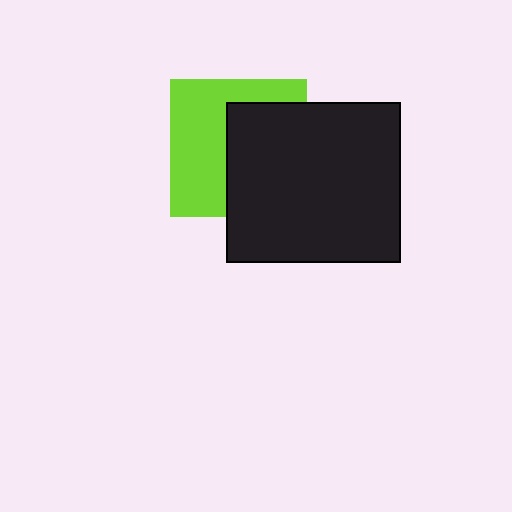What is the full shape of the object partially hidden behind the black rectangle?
The partially hidden object is a lime square.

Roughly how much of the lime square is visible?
About half of it is visible (roughly 50%).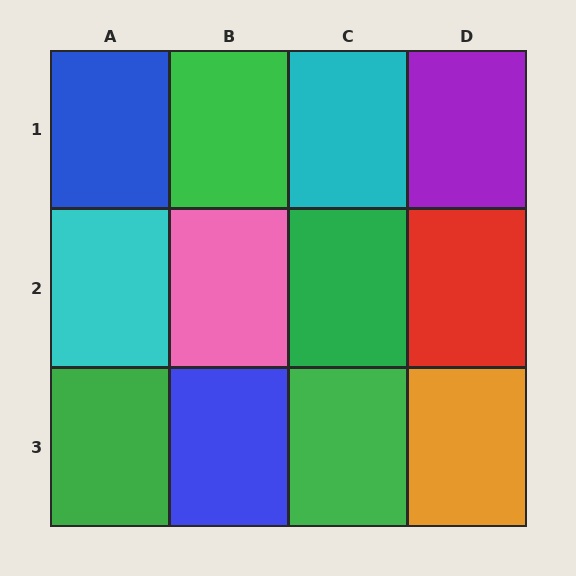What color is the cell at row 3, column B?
Blue.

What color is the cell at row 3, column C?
Green.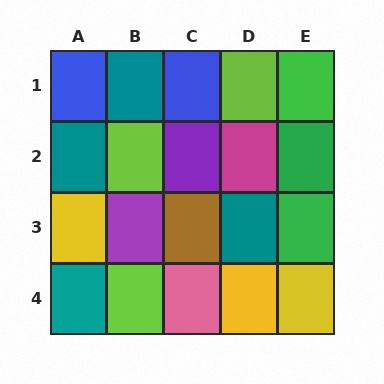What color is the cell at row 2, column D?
Magenta.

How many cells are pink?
1 cell is pink.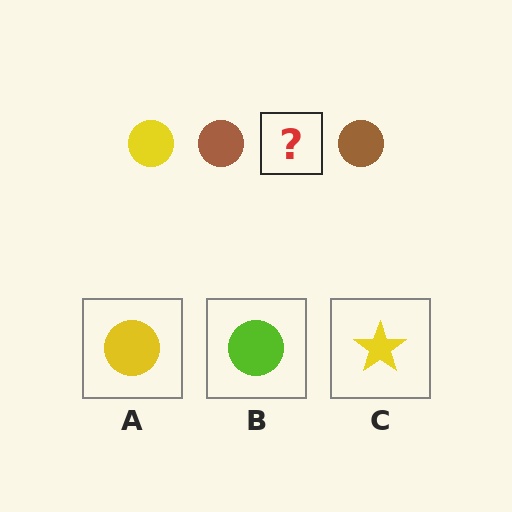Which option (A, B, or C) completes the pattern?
A.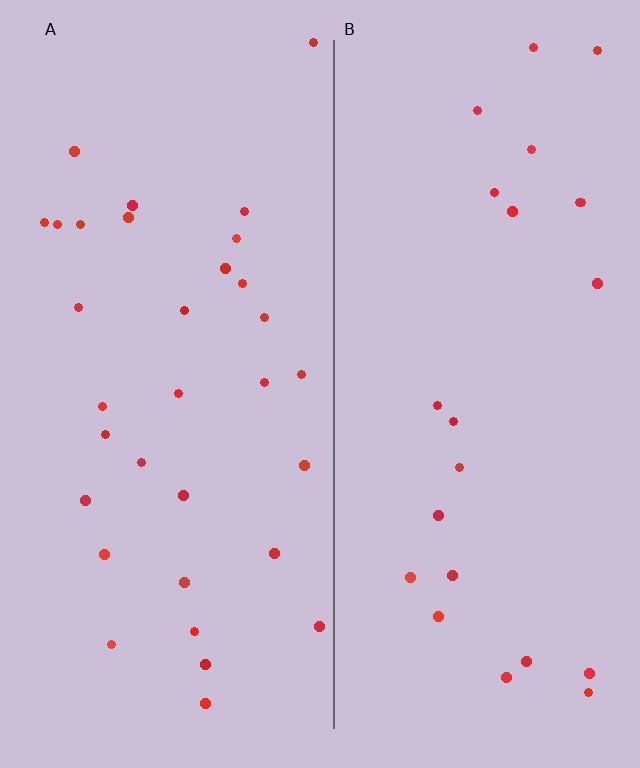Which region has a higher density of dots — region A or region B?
A (the left).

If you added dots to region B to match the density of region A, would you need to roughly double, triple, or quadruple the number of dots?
Approximately double.